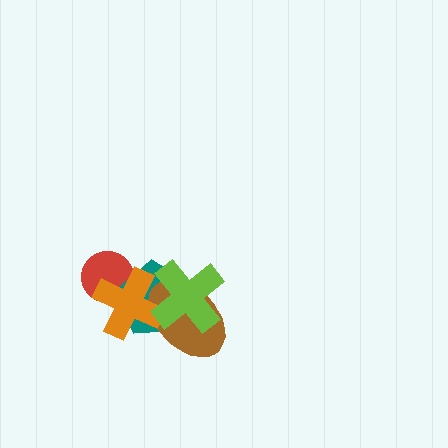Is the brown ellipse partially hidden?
Yes, it is partially covered by another shape.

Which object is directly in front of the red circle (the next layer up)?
The teal pentagon is directly in front of the red circle.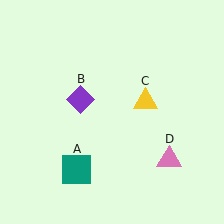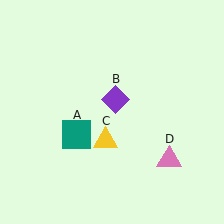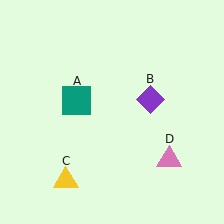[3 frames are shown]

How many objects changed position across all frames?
3 objects changed position: teal square (object A), purple diamond (object B), yellow triangle (object C).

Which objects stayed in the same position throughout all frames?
Pink triangle (object D) remained stationary.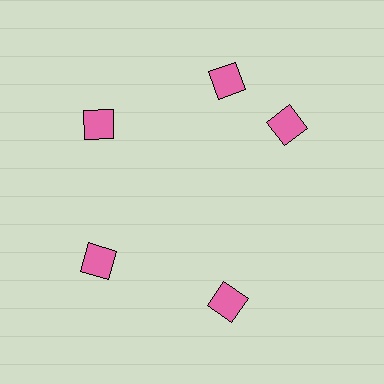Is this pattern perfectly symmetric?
No. The 5 pink diamonds are arranged in a ring, but one element near the 3 o'clock position is rotated out of alignment along the ring, breaking the 5-fold rotational symmetry.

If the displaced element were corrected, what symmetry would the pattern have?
It would have 5-fold rotational symmetry — the pattern would map onto itself every 72 degrees.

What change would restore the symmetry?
The symmetry would be restored by rotating it back into even spacing with its neighbors so that all 5 diamonds sit at equal angles and equal distance from the center.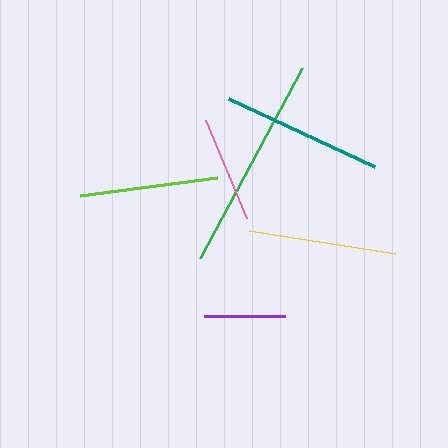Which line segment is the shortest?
The purple line is the shortest at approximately 81 pixels.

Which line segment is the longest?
The green line is the longest at approximately 215 pixels.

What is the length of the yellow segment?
The yellow segment is approximately 148 pixels long.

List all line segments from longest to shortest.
From longest to shortest: green, teal, yellow, lime, pink, purple.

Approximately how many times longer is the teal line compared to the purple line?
The teal line is approximately 2.0 times the length of the purple line.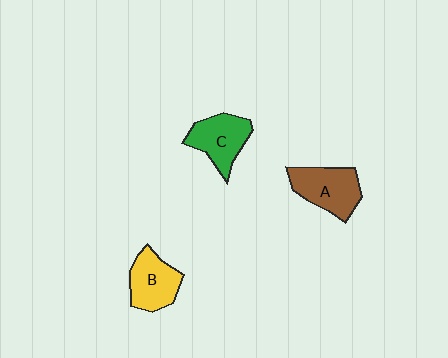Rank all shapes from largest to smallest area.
From largest to smallest: A (brown), C (green), B (yellow).